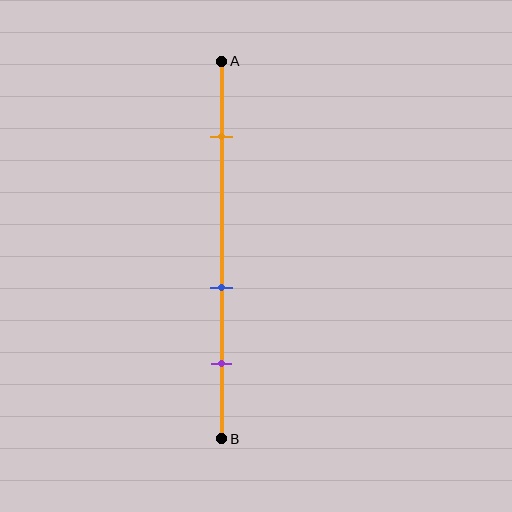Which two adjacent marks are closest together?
The blue and purple marks are the closest adjacent pair.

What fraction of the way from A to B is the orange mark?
The orange mark is approximately 20% (0.2) of the way from A to B.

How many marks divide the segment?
There are 3 marks dividing the segment.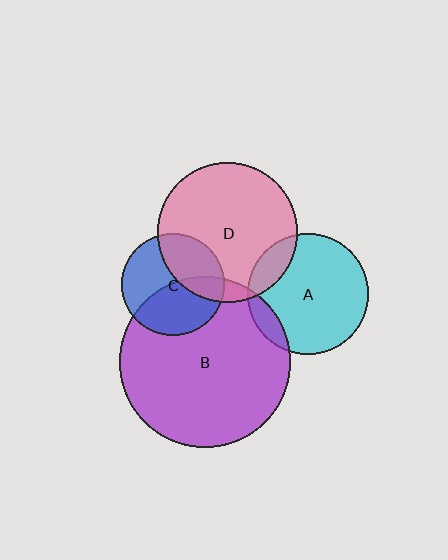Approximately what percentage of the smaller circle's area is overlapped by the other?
Approximately 10%.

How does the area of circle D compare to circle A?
Approximately 1.3 times.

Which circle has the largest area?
Circle B (purple).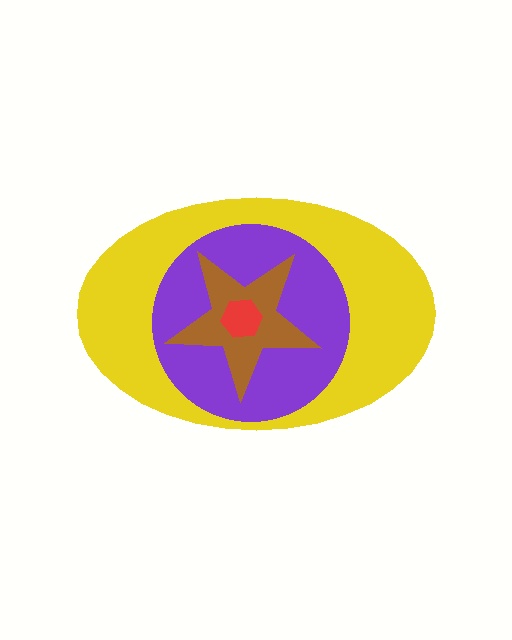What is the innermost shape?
The red hexagon.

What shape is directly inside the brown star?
The red hexagon.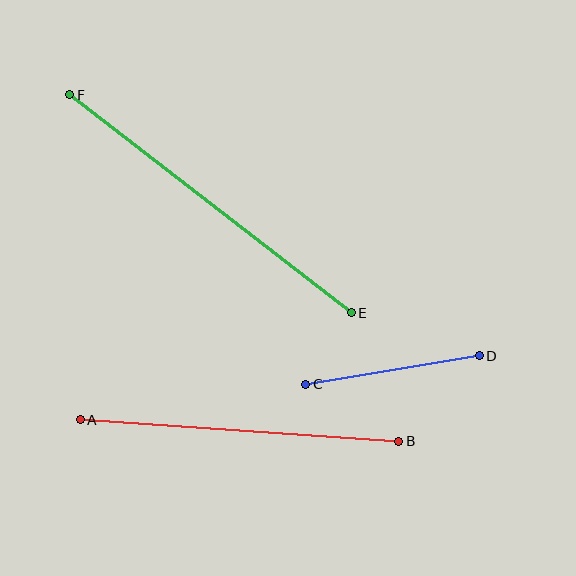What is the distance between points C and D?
The distance is approximately 176 pixels.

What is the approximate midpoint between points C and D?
The midpoint is at approximately (392, 370) pixels.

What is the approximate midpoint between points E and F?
The midpoint is at approximately (211, 204) pixels.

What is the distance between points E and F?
The distance is approximately 356 pixels.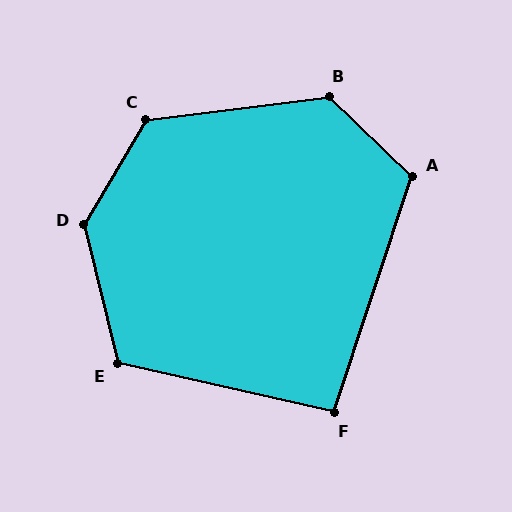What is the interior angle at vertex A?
Approximately 116 degrees (obtuse).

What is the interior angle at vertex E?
Approximately 117 degrees (obtuse).